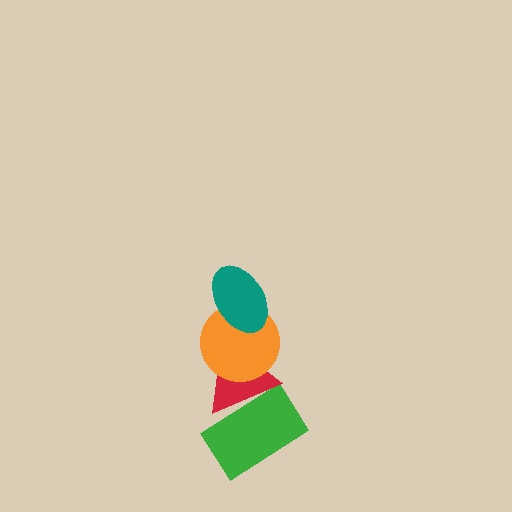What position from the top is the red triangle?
The red triangle is 3rd from the top.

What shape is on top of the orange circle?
The teal ellipse is on top of the orange circle.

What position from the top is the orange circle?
The orange circle is 2nd from the top.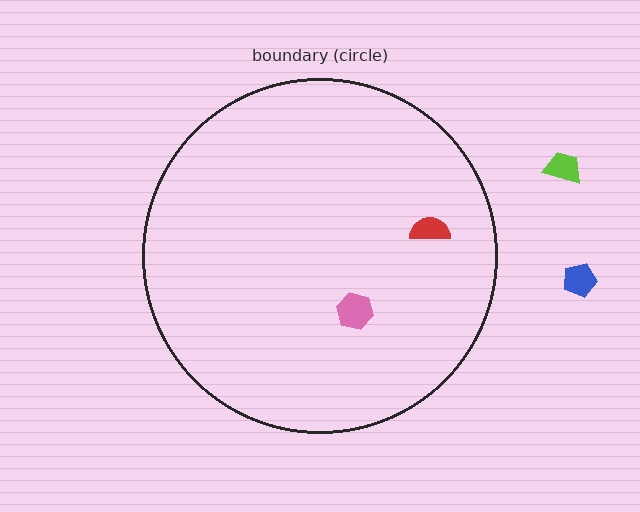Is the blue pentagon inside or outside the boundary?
Outside.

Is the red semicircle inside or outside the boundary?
Inside.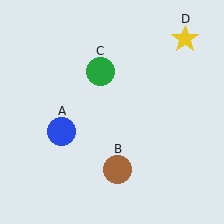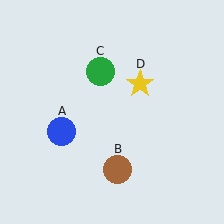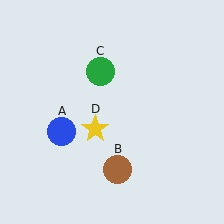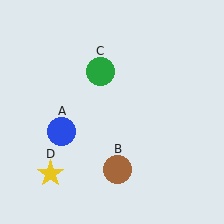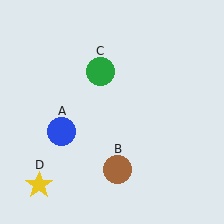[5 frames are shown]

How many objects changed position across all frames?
1 object changed position: yellow star (object D).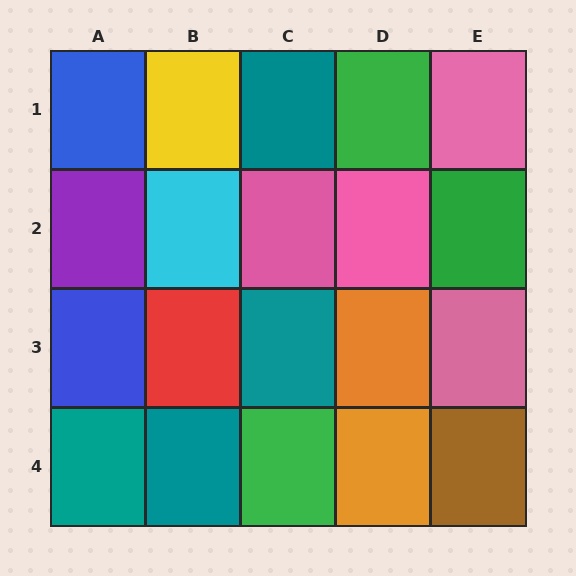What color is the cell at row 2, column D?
Pink.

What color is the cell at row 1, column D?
Green.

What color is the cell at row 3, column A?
Blue.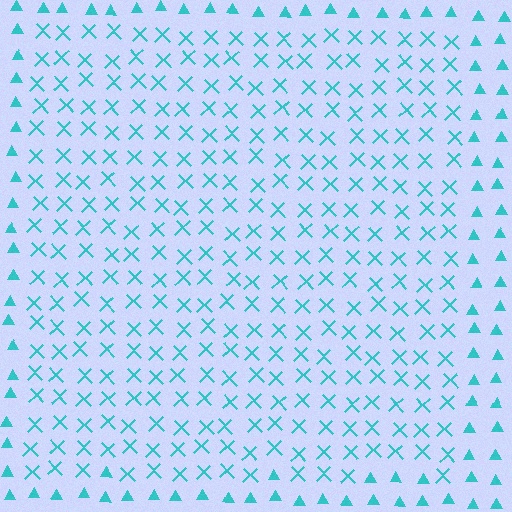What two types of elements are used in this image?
The image uses X marks inside the rectangle region and triangles outside it.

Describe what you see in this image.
The image is filled with small cyan elements arranged in a uniform grid. A rectangle-shaped region contains X marks, while the surrounding area contains triangles. The boundary is defined purely by the change in element shape.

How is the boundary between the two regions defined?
The boundary is defined by a change in element shape: X marks inside vs. triangles outside. All elements share the same color and spacing.